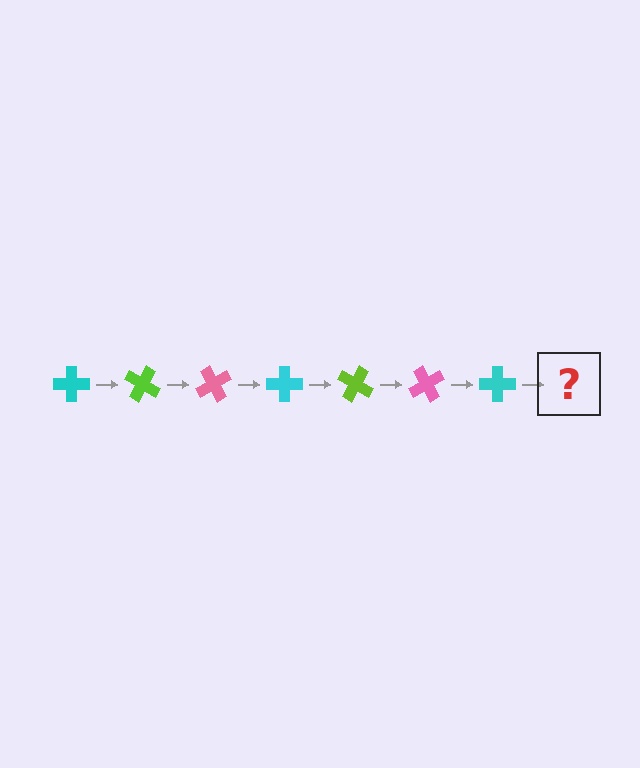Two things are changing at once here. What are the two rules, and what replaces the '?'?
The two rules are that it rotates 30 degrees each step and the color cycles through cyan, lime, and pink. The '?' should be a lime cross, rotated 210 degrees from the start.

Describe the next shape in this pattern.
It should be a lime cross, rotated 210 degrees from the start.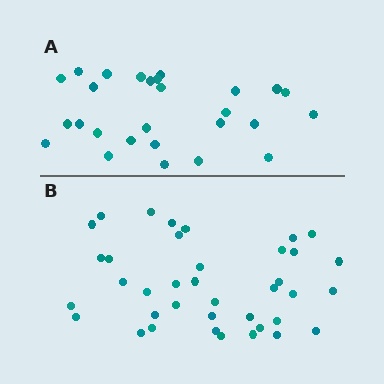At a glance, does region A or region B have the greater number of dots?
Region B (the bottom region) has more dots.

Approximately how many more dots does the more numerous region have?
Region B has roughly 12 or so more dots than region A.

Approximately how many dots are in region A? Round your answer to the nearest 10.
About 30 dots. (The exact count is 27, which rounds to 30.)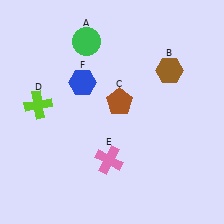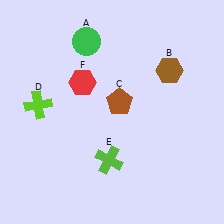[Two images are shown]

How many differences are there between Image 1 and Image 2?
There are 2 differences between the two images.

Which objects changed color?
E changed from pink to lime. F changed from blue to red.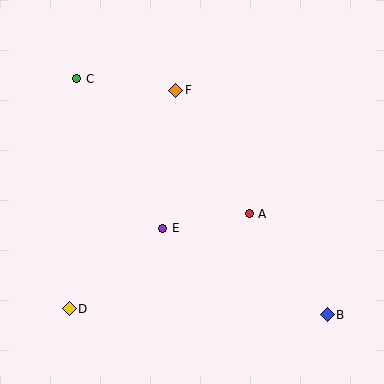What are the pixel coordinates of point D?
Point D is at (69, 309).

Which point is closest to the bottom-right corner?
Point B is closest to the bottom-right corner.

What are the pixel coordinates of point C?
Point C is at (77, 79).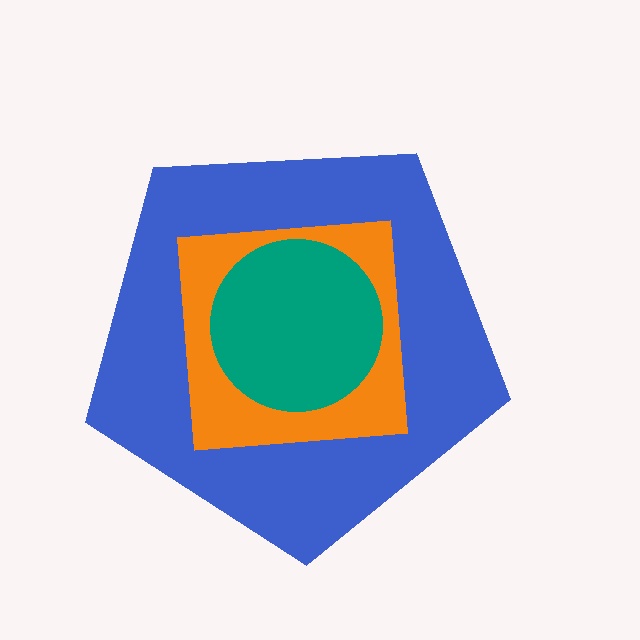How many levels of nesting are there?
3.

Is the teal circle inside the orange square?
Yes.